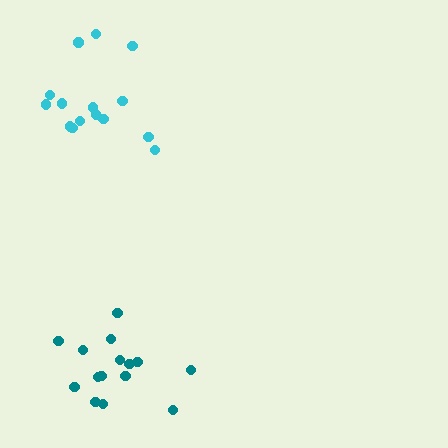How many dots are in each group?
Group 1: 15 dots, Group 2: 15 dots (30 total).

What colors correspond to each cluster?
The clusters are colored: teal, cyan.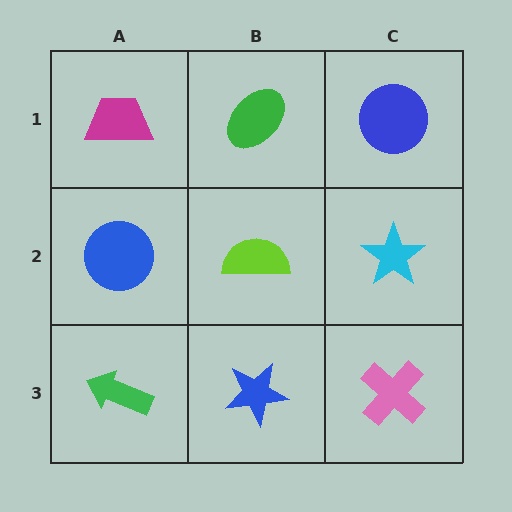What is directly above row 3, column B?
A lime semicircle.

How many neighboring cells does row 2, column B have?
4.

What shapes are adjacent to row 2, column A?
A magenta trapezoid (row 1, column A), a green arrow (row 3, column A), a lime semicircle (row 2, column B).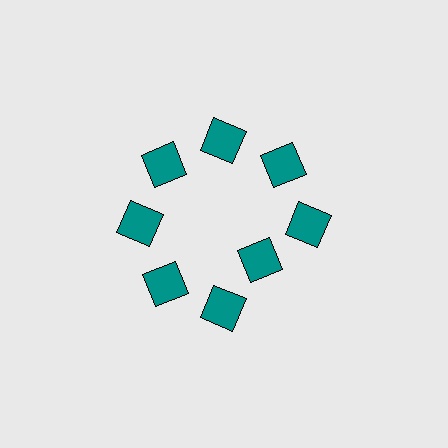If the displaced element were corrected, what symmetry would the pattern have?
It would have 8-fold rotational symmetry — the pattern would map onto itself every 45 degrees.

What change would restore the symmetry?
The symmetry would be restored by moving it outward, back onto the ring so that all 8 squares sit at equal angles and equal distance from the center.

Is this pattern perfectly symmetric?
No. The 8 teal squares are arranged in a ring, but one element near the 4 o'clock position is pulled inward toward the center, breaking the 8-fold rotational symmetry.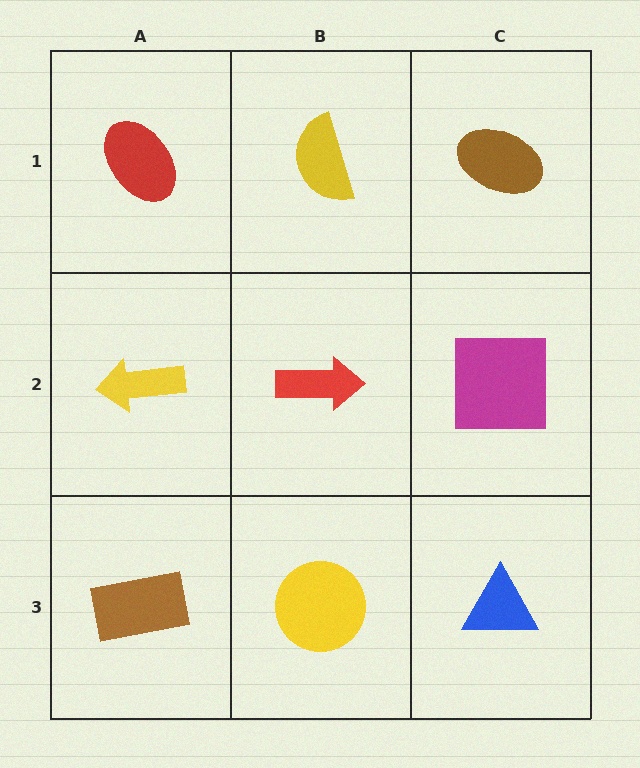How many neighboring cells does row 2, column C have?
3.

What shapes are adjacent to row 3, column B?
A red arrow (row 2, column B), a brown rectangle (row 3, column A), a blue triangle (row 3, column C).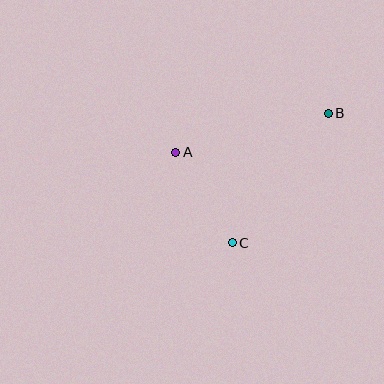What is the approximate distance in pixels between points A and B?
The distance between A and B is approximately 157 pixels.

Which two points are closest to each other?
Points A and C are closest to each other.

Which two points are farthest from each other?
Points B and C are farthest from each other.